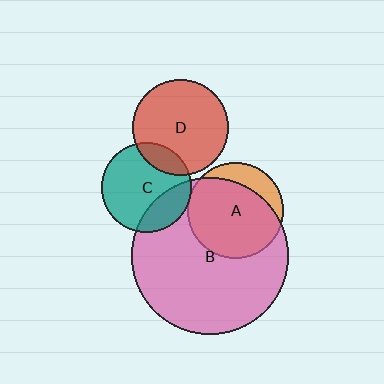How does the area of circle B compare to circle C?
Approximately 3.0 times.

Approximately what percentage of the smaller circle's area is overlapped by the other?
Approximately 25%.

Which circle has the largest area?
Circle B (pink).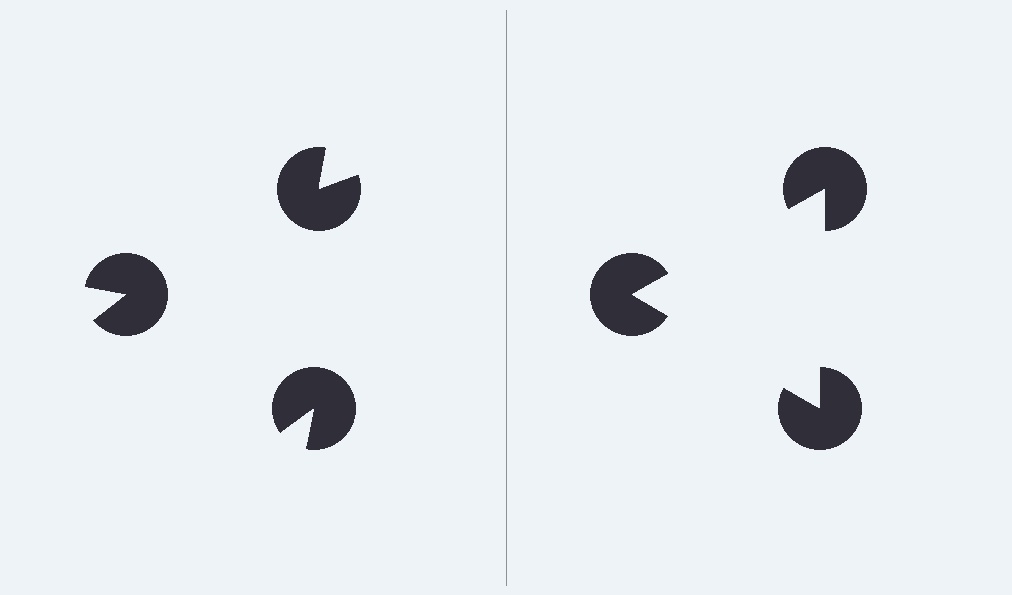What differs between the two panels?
The pac-man discs are positioned identically on both sides; only the wedge orientations differ. On the right they align to a triangle; on the left they are misaligned.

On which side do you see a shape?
An illusory triangle appears on the right side. On the left side the wedge cuts are rotated, so no coherent shape forms.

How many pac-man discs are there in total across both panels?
6 — 3 on each side.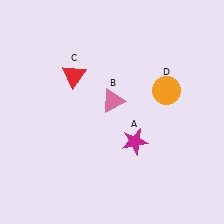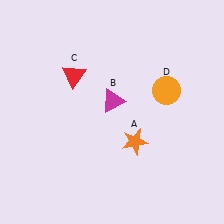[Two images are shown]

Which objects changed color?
A changed from magenta to orange. B changed from pink to magenta.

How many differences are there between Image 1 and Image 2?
There are 2 differences between the two images.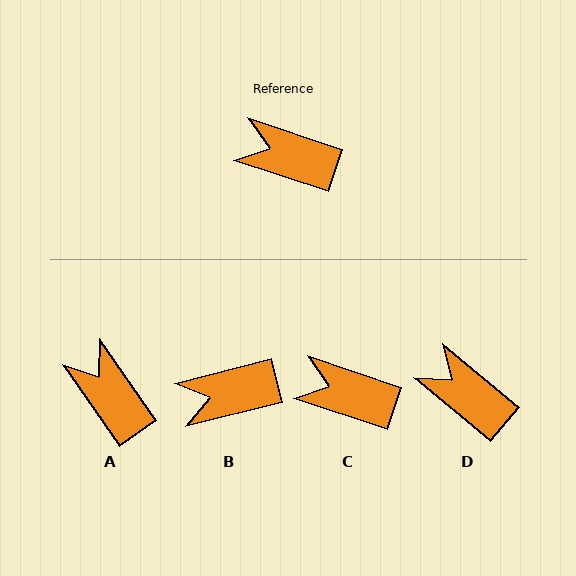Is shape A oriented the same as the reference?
No, it is off by about 37 degrees.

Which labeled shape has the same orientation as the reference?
C.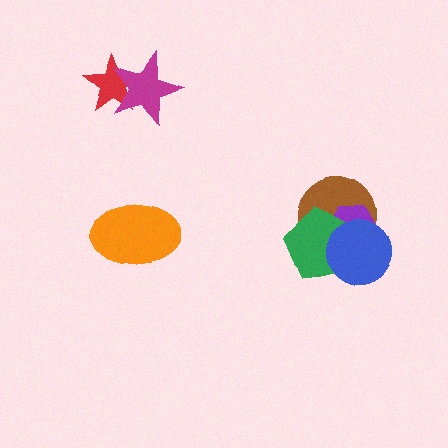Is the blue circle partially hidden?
No, no other shape covers it.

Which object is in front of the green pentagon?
The blue circle is in front of the green pentagon.